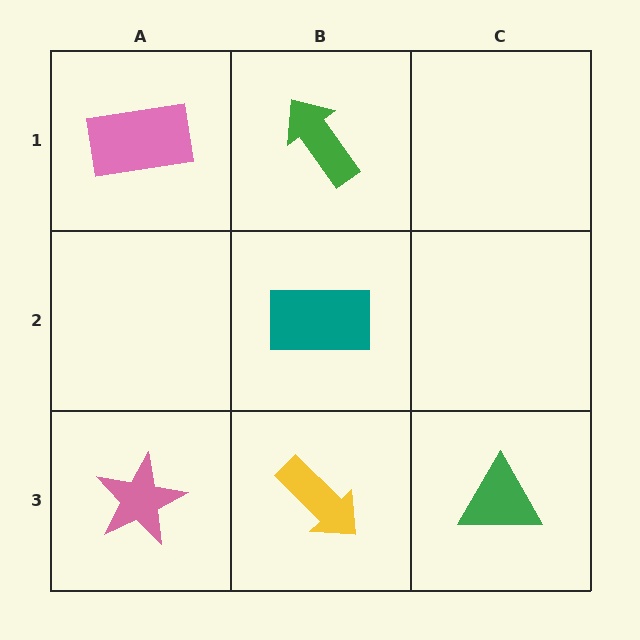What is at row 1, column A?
A pink rectangle.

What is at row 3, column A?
A pink star.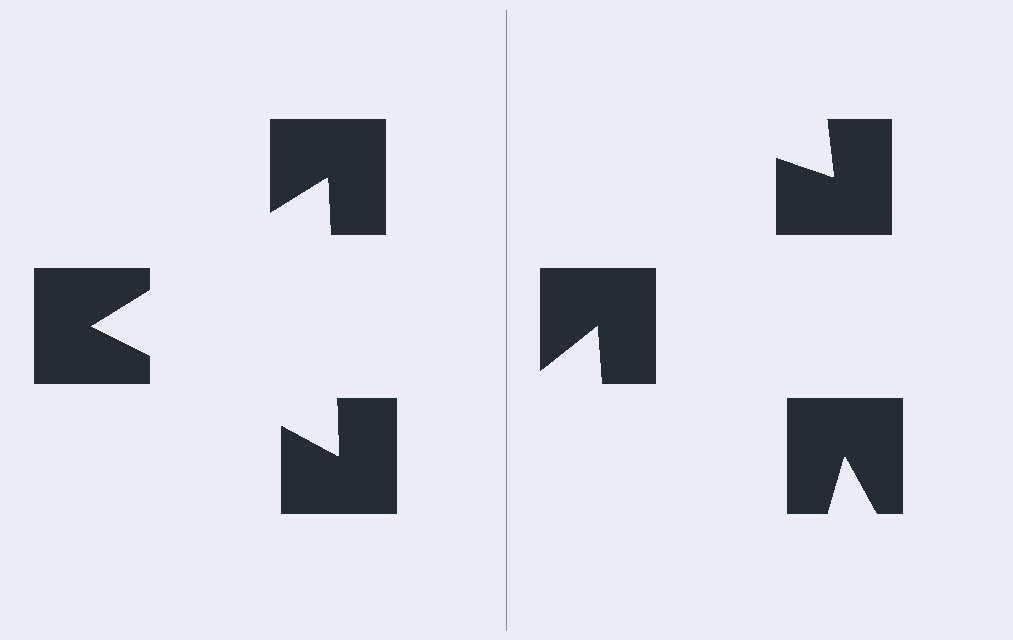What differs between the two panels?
The notched squares are positioned identically on both sides; only the wedge orientations differ. On the left they align to a triangle; on the right they are misaligned.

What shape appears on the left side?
An illusory triangle.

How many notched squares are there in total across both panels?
6 — 3 on each side.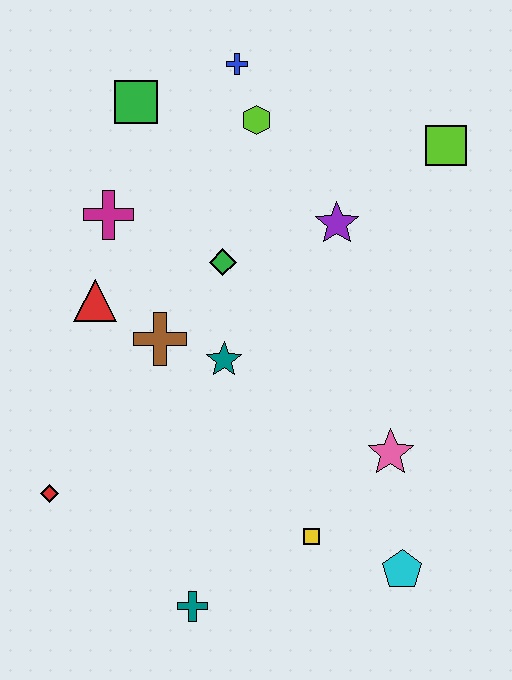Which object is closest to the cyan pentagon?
The yellow square is closest to the cyan pentagon.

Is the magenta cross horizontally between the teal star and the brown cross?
No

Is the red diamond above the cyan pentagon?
Yes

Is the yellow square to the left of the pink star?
Yes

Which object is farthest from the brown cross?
The lime square is farthest from the brown cross.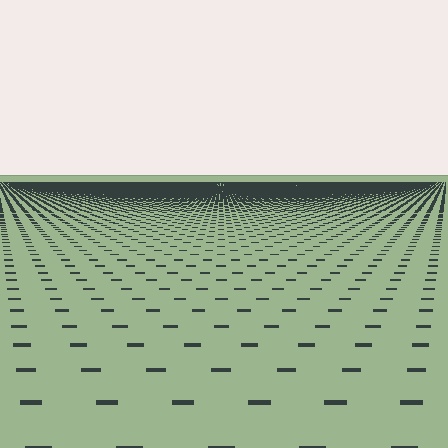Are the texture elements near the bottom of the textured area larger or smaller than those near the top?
Larger. Near the bottom, elements are closer to the viewer and appear at a bigger on-screen size.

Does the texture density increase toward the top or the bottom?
Density increases toward the top.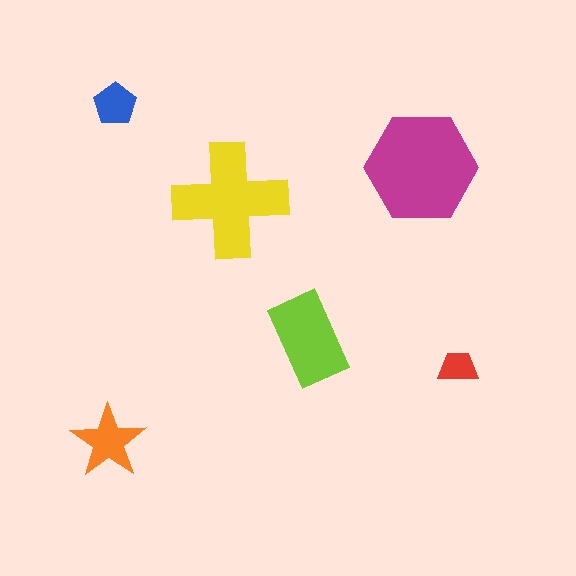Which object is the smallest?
The red trapezoid.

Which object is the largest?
The magenta hexagon.